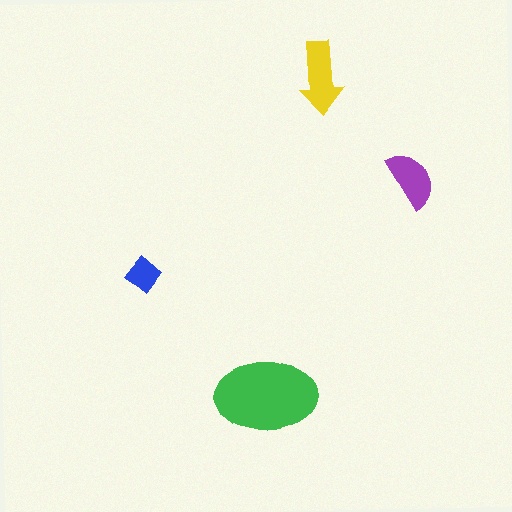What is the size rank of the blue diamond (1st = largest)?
4th.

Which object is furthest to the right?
The purple semicircle is rightmost.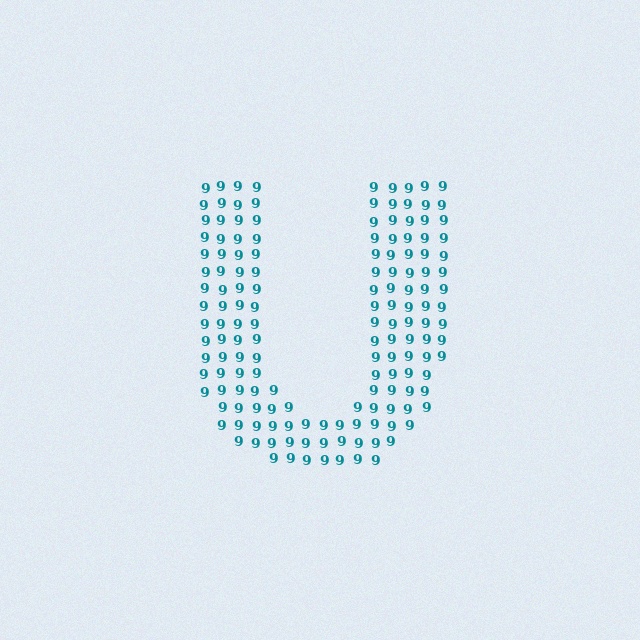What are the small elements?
The small elements are digit 9's.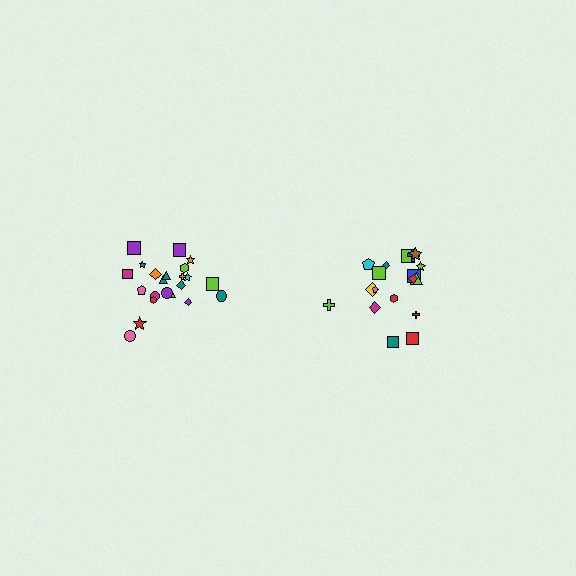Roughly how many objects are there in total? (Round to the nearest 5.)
Roughly 40 objects in total.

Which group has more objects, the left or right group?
The left group.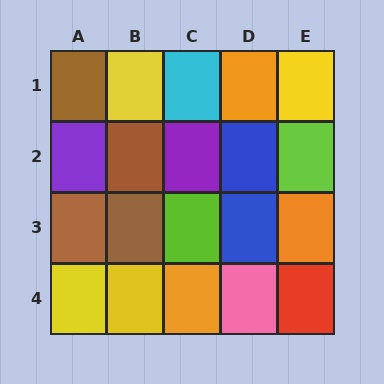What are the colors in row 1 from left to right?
Brown, yellow, cyan, orange, yellow.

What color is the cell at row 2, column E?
Lime.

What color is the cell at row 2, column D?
Blue.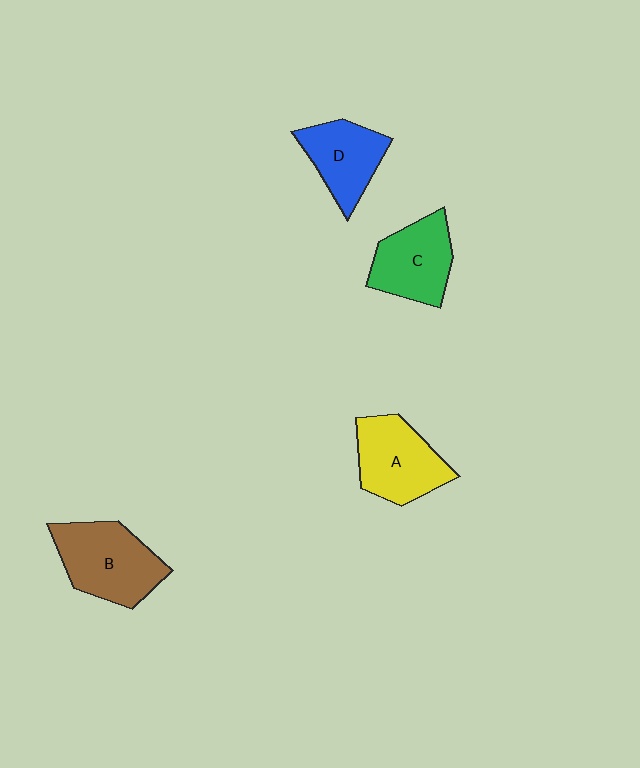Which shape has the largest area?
Shape B (brown).